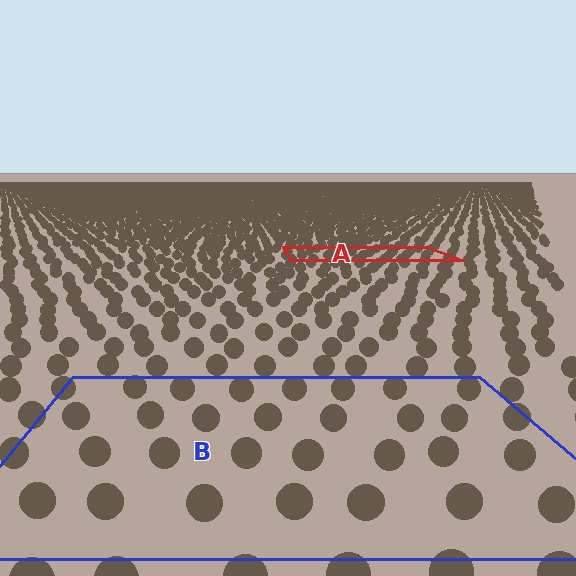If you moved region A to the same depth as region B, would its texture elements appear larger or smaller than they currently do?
They would appear larger. At a closer depth, the same texture elements are projected at a bigger on-screen size.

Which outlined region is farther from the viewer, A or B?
Region A is farther from the viewer — the texture elements inside it appear smaller and more densely packed.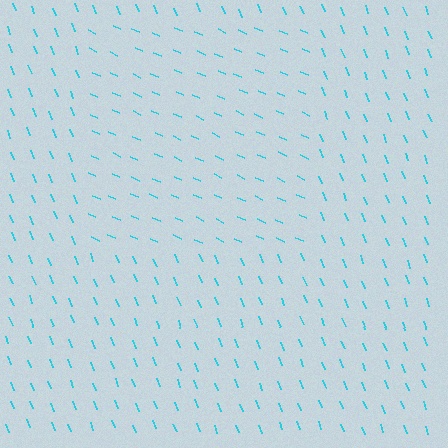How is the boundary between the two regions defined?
The boundary is defined purely by a change in line orientation (approximately 45 degrees difference). All lines are the same color and thickness.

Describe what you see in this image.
The image is filled with small cyan line segments. A rectangle region in the image has lines oriented differently from the surrounding lines, creating a visible texture boundary.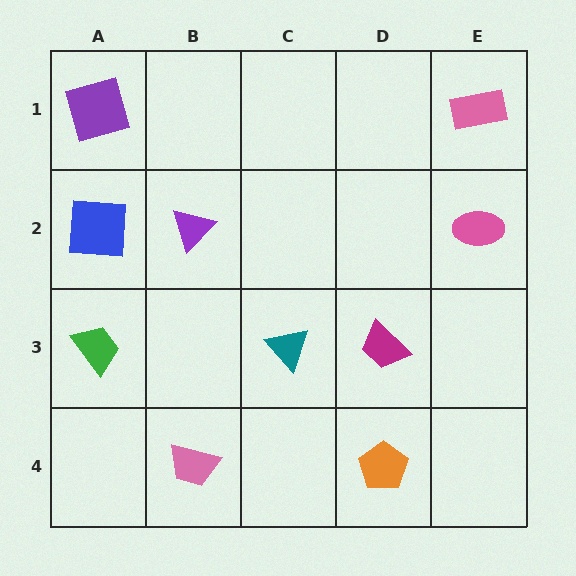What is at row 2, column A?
A blue square.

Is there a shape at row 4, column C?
No, that cell is empty.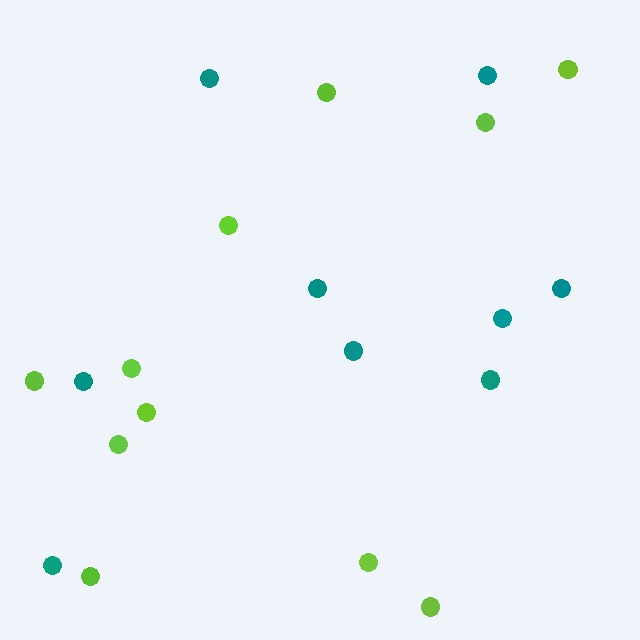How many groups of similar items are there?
There are 2 groups: one group of teal circles (9) and one group of lime circles (11).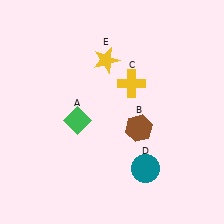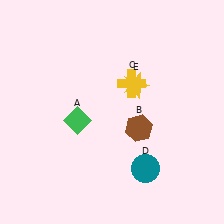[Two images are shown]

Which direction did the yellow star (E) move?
The yellow star (E) moved right.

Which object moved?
The yellow star (E) moved right.